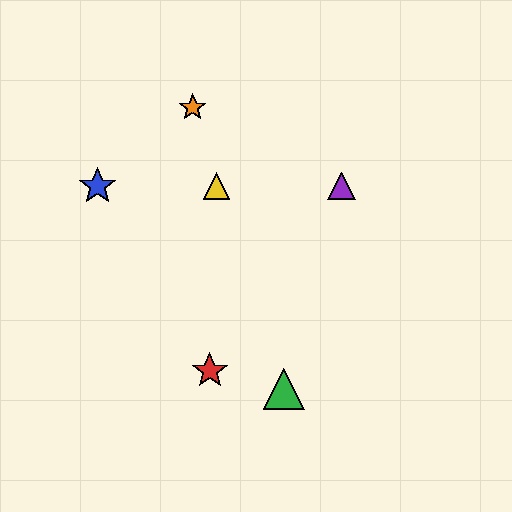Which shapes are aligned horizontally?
The blue star, the yellow triangle, the purple triangle are aligned horizontally.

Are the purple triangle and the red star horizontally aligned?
No, the purple triangle is at y≈186 and the red star is at y≈371.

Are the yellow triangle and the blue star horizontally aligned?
Yes, both are at y≈186.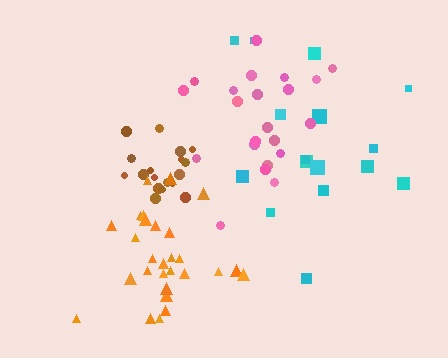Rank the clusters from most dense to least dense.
brown, orange, pink, cyan.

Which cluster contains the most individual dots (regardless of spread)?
Orange (28).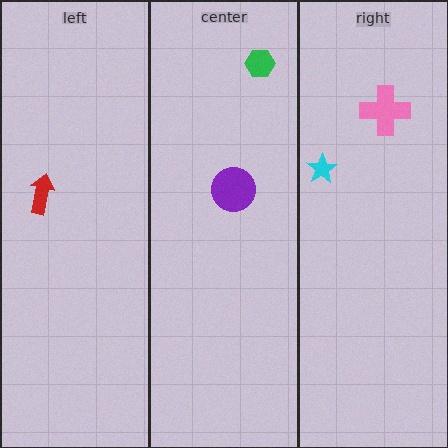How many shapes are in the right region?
2.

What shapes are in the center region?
The green hexagon, the purple circle.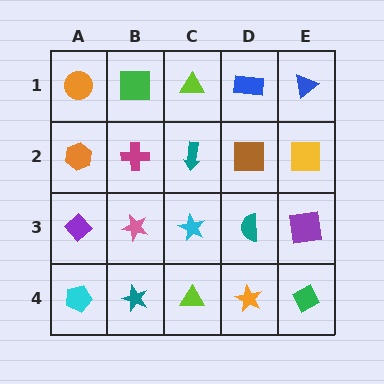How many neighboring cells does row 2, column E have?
3.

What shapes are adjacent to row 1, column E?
A yellow square (row 2, column E), a blue rectangle (row 1, column D).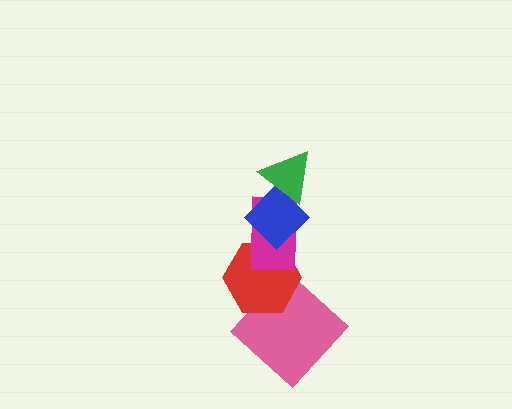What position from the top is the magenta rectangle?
The magenta rectangle is 3rd from the top.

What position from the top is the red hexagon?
The red hexagon is 4th from the top.